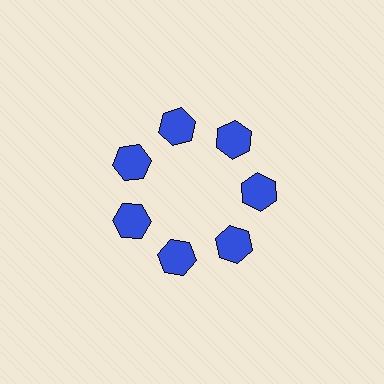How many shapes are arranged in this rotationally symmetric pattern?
There are 7 shapes, arranged in 7 groups of 1.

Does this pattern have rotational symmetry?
Yes, this pattern has 7-fold rotational symmetry. It looks the same after rotating 51 degrees around the center.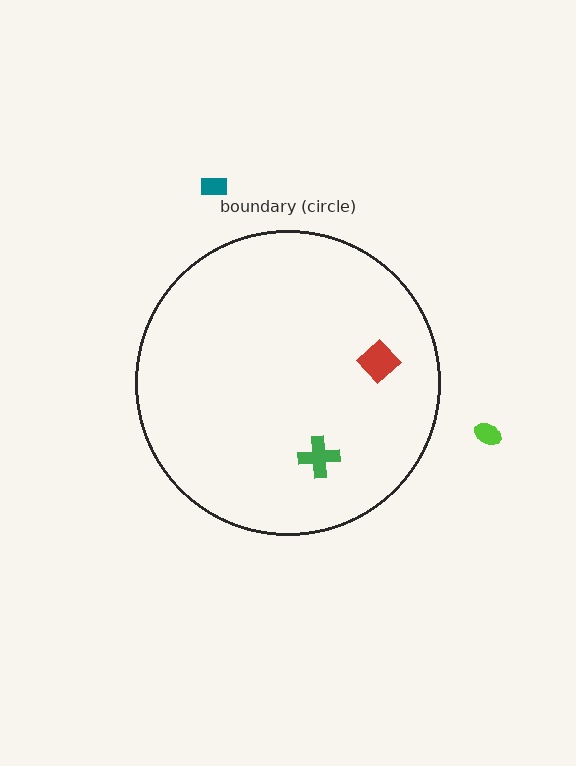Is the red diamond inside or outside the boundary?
Inside.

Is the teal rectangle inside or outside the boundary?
Outside.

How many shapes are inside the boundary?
2 inside, 2 outside.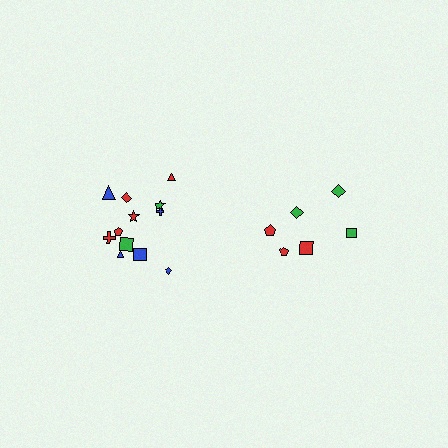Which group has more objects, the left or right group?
The left group.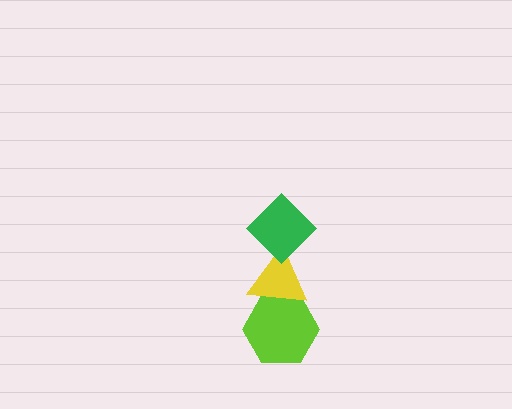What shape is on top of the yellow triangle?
The green diamond is on top of the yellow triangle.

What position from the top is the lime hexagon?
The lime hexagon is 3rd from the top.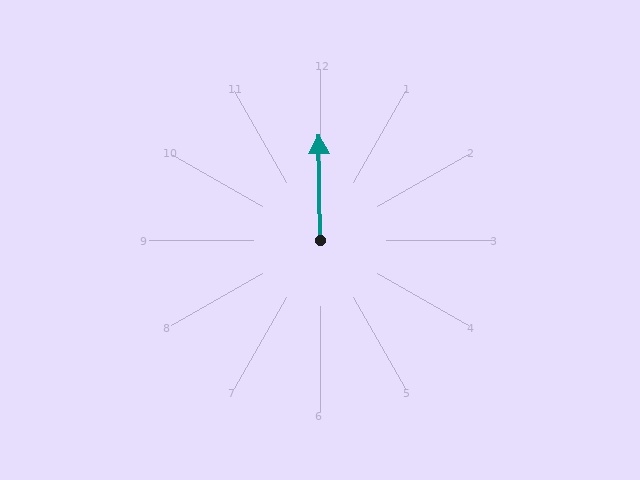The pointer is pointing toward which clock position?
Roughly 12 o'clock.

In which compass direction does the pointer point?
North.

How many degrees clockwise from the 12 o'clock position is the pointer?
Approximately 359 degrees.